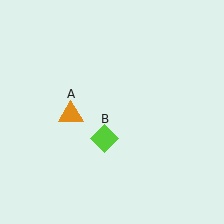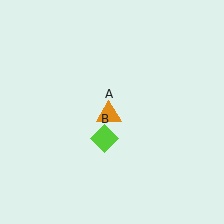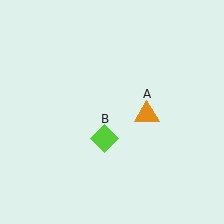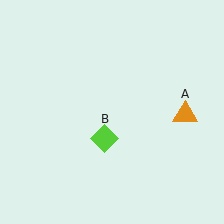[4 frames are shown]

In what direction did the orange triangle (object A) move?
The orange triangle (object A) moved right.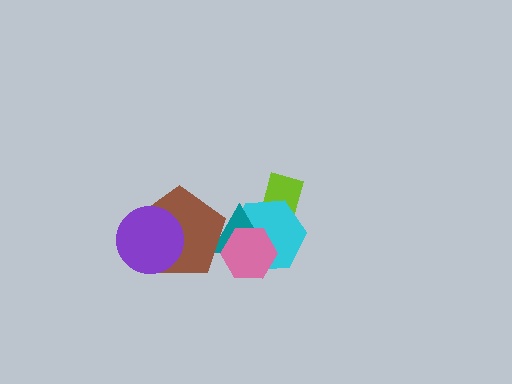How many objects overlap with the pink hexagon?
2 objects overlap with the pink hexagon.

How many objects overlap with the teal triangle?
4 objects overlap with the teal triangle.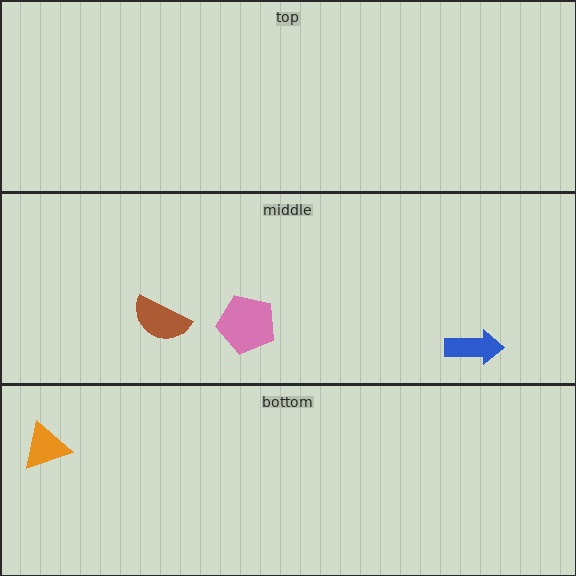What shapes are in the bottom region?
The orange triangle.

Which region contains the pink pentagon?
The middle region.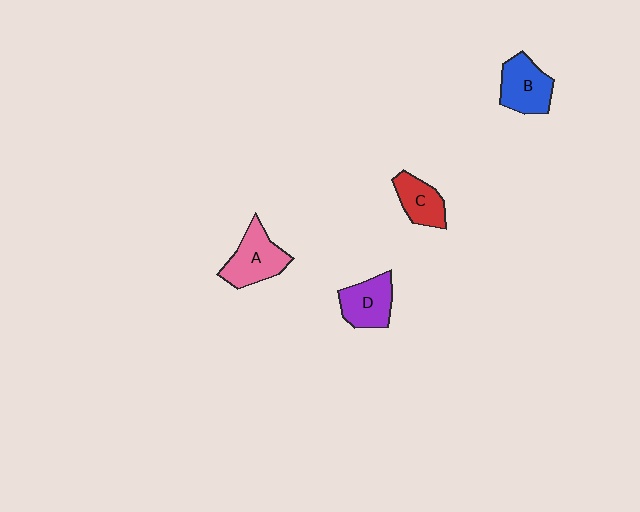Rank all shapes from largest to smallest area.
From largest to smallest: A (pink), B (blue), D (purple), C (red).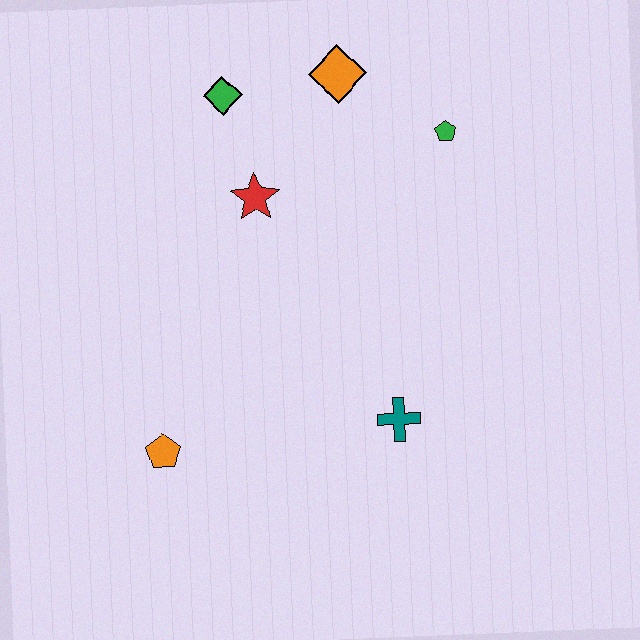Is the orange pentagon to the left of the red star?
Yes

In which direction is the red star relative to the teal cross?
The red star is above the teal cross.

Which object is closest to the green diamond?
The red star is closest to the green diamond.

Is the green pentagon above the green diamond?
No